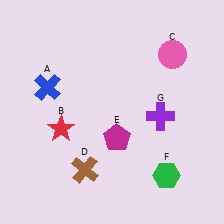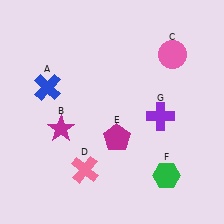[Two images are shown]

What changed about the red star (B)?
In Image 1, B is red. In Image 2, it changed to magenta.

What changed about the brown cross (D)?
In Image 1, D is brown. In Image 2, it changed to pink.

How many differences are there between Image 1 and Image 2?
There are 2 differences between the two images.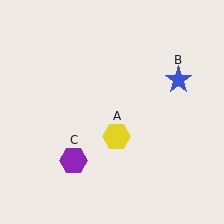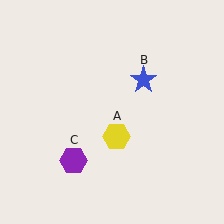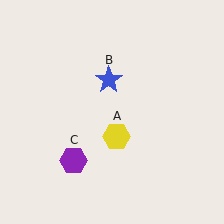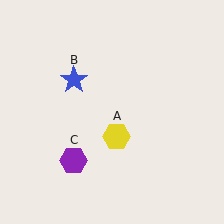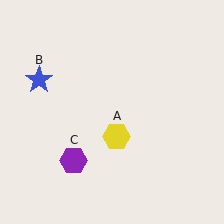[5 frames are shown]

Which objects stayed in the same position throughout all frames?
Yellow hexagon (object A) and purple hexagon (object C) remained stationary.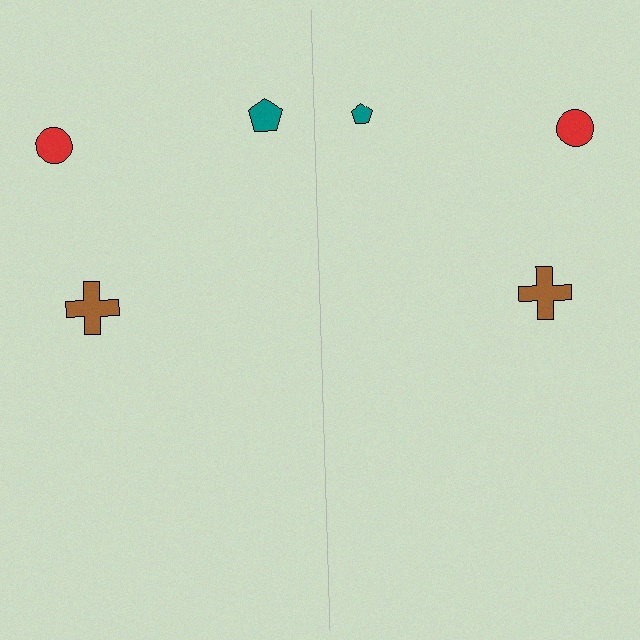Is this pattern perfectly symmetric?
No, the pattern is not perfectly symmetric. The teal pentagon on the right side has a different size than its mirror counterpart.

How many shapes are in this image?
There are 6 shapes in this image.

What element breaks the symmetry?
The teal pentagon on the right side has a different size than its mirror counterpart.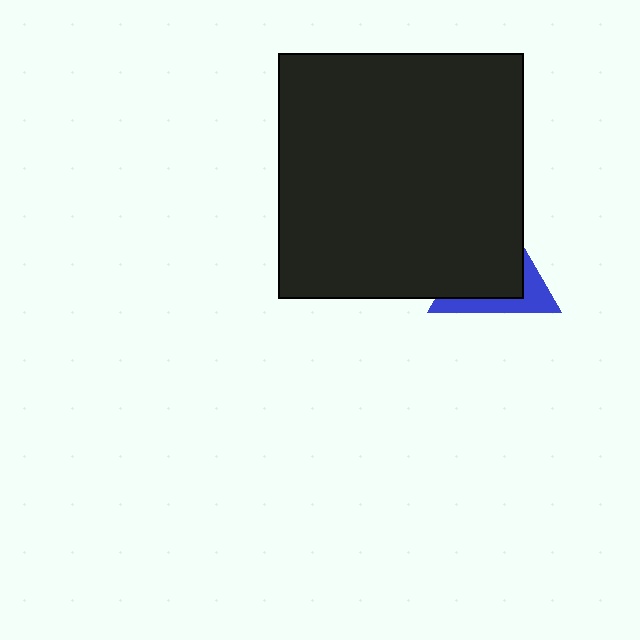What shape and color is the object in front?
The object in front is a black square.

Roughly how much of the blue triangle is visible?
A small part of it is visible (roughly 33%).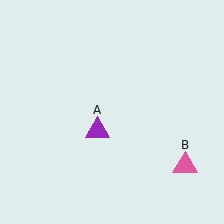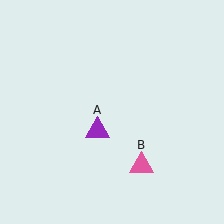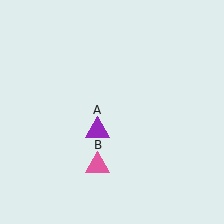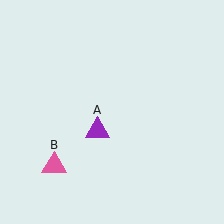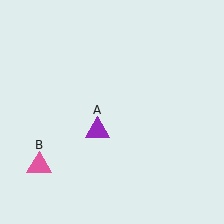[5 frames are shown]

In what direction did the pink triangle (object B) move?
The pink triangle (object B) moved left.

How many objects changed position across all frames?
1 object changed position: pink triangle (object B).